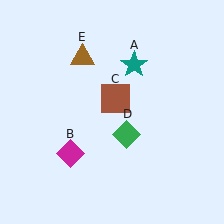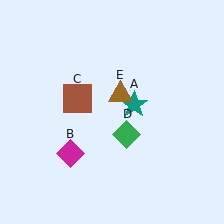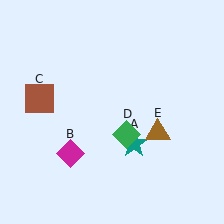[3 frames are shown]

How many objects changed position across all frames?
3 objects changed position: teal star (object A), brown square (object C), brown triangle (object E).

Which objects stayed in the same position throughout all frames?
Magenta diamond (object B) and green diamond (object D) remained stationary.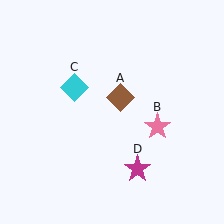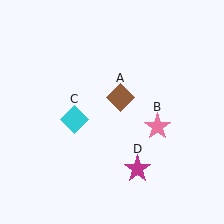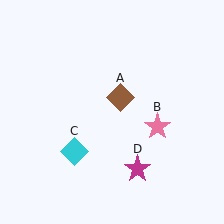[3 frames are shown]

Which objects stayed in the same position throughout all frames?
Brown diamond (object A) and pink star (object B) and magenta star (object D) remained stationary.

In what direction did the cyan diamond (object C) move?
The cyan diamond (object C) moved down.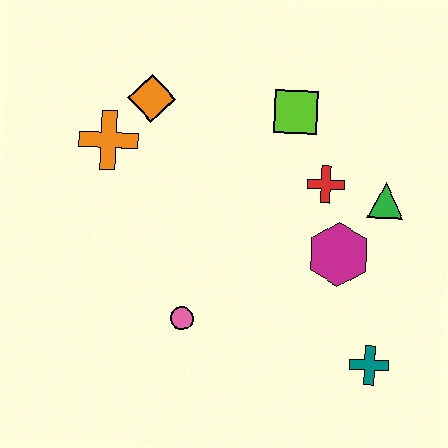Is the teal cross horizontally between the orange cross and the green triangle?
Yes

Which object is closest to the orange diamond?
The orange cross is closest to the orange diamond.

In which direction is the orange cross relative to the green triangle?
The orange cross is to the left of the green triangle.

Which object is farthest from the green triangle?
The orange cross is farthest from the green triangle.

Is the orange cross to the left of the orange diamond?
Yes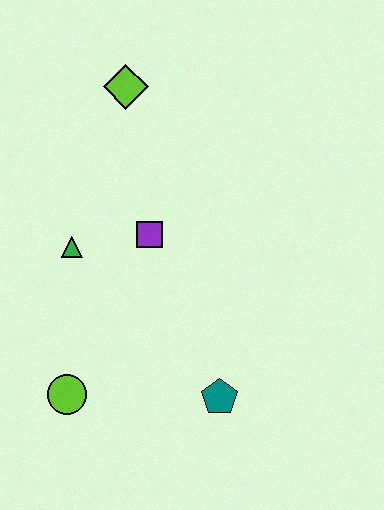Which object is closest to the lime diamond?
The purple square is closest to the lime diamond.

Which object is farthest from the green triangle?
The teal pentagon is farthest from the green triangle.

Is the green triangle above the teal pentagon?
Yes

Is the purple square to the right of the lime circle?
Yes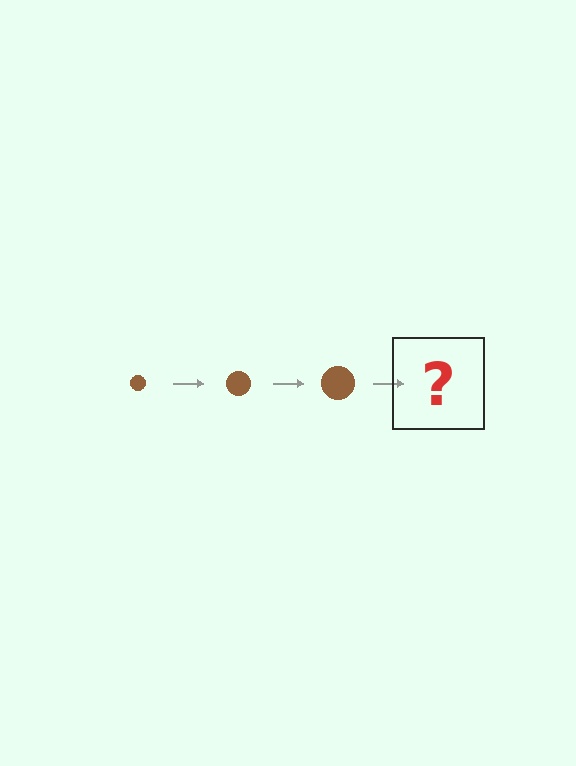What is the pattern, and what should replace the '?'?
The pattern is that the circle gets progressively larger each step. The '?' should be a brown circle, larger than the previous one.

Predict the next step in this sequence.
The next step is a brown circle, larger than the previous one.